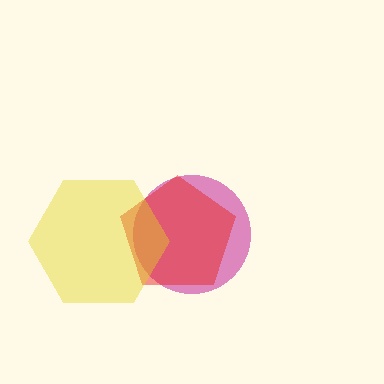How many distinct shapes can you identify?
There are 3 distinct shapes: a magenta circle, a red pentagon, a yellow hexagon.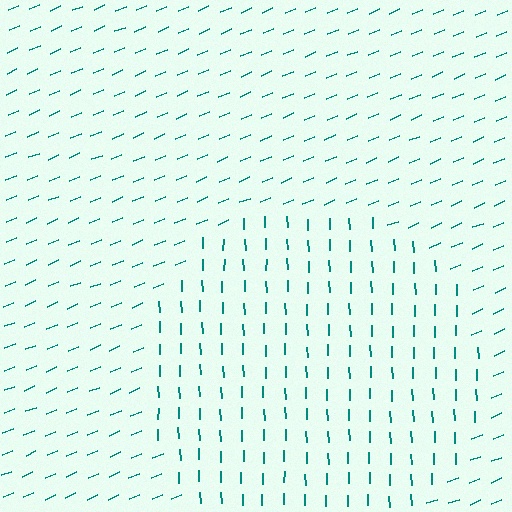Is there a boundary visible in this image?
Yes, there is a texture boundary formed by a change in line orientation.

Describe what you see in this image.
The image is filled with small teal line segments. A circle region in the image has lines oriented differently from the surrounding lines, creating a visible texture boundary.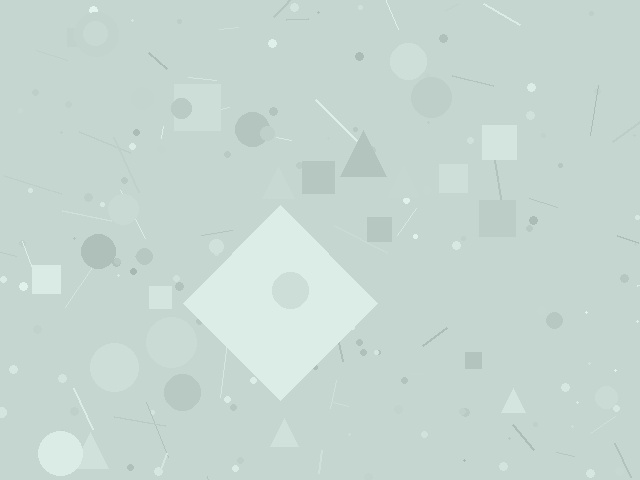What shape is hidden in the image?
A diamond is hidden in the image.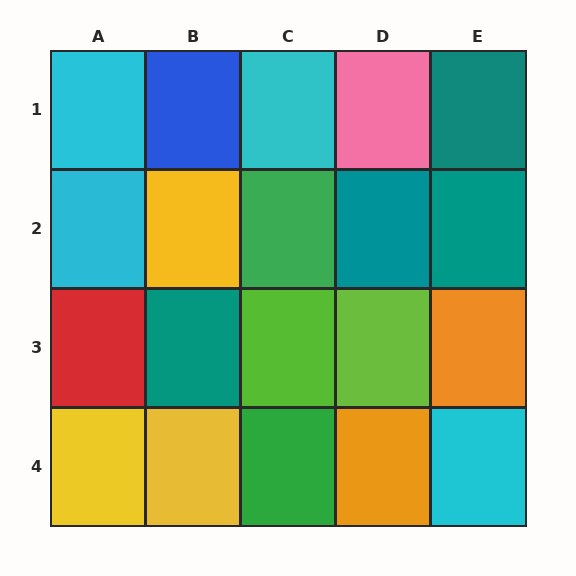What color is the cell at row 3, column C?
Lime.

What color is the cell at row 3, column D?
Lime.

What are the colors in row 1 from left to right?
Cyan, blue, cyan, pink, teal.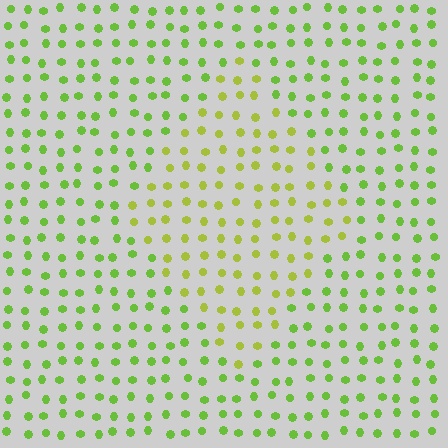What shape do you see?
I see a diamond.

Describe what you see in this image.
The image is filled with small lime elements in a uniform arrangement. A diamond-shaped region is visible where the elements are tinted to a slightly different hue, forming a subtle color boundary.